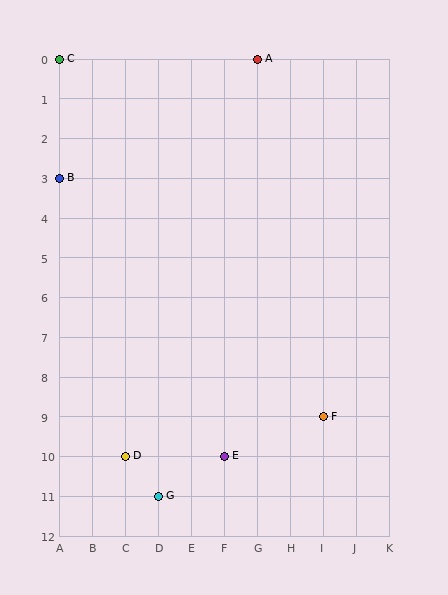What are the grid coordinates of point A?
Point A is at grid coordinates (G, 0).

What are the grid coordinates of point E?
Point E is at grid coordinates (F, 10).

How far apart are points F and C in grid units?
Points F and C are 8 columns and 9 rows apart (about 12.0 grid units diagonally).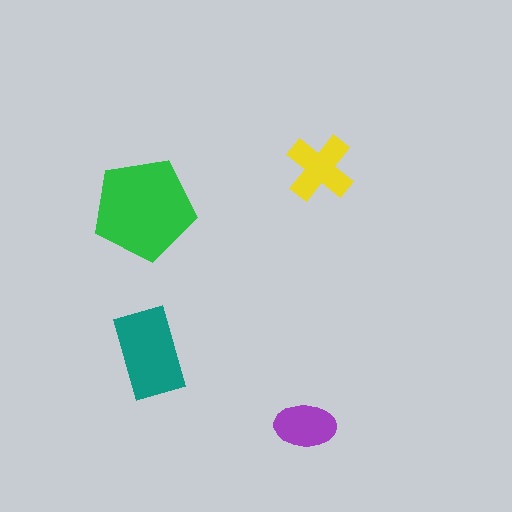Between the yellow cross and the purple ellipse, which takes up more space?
The yellow cross.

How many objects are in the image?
There are 4 objects in the image.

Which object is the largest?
The green pentagon.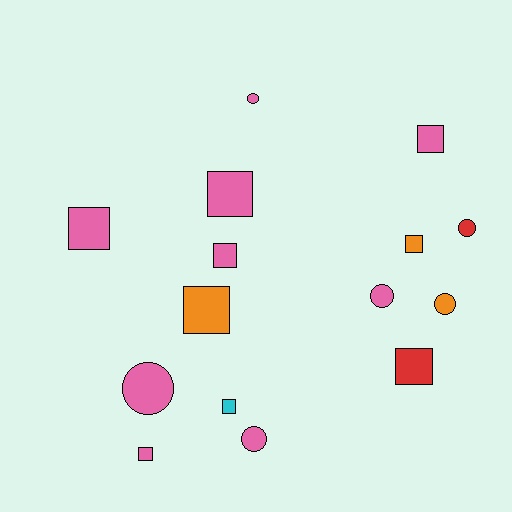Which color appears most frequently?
Pink, with 9 objects.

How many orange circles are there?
There is 1 orange circle.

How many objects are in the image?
There are 15 objects.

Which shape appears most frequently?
Square, with 9 objects.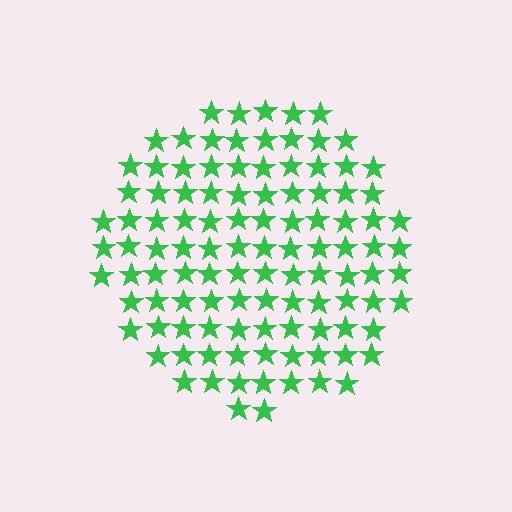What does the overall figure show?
The overall figure shows a circle.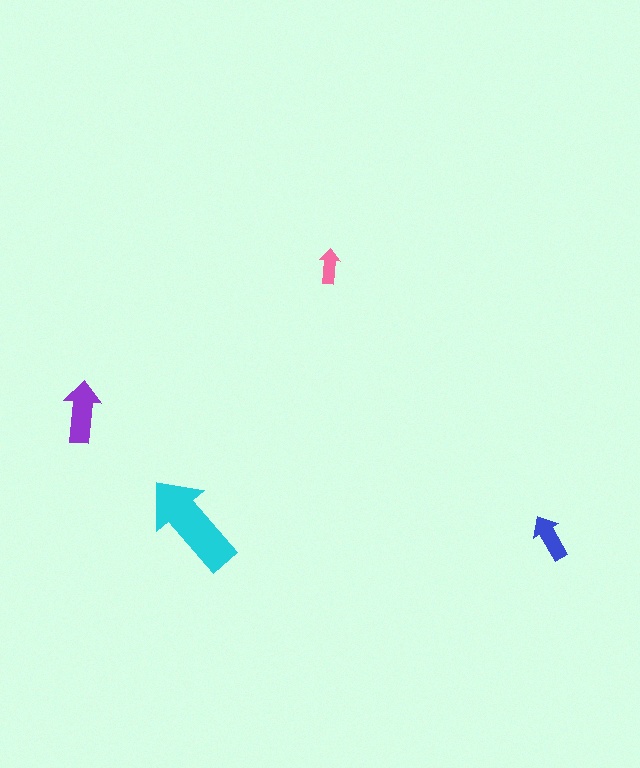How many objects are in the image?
There are 4 objects in the image.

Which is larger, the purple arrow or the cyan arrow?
The cyan one.